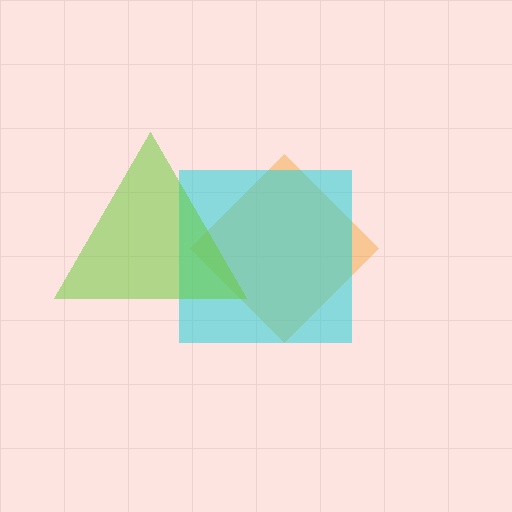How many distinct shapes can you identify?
There are 3 distinct shapes: an orange diamond, a cyan square, a lime triangle.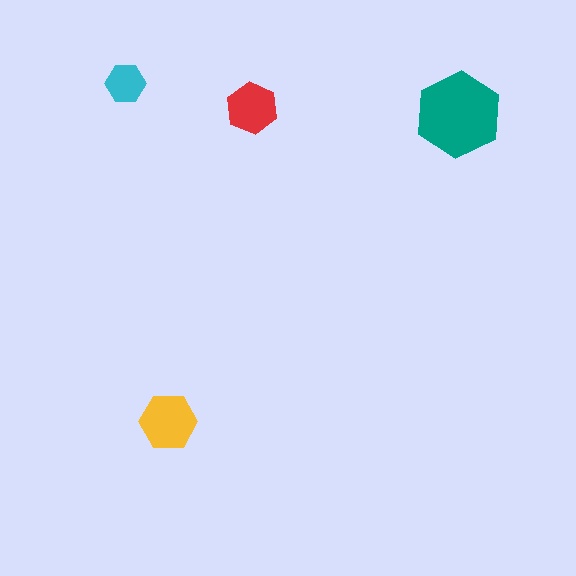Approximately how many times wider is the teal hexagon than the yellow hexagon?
About 1.5 times wider.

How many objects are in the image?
There are 4 objects in the image.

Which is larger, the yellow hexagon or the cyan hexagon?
The yellow one.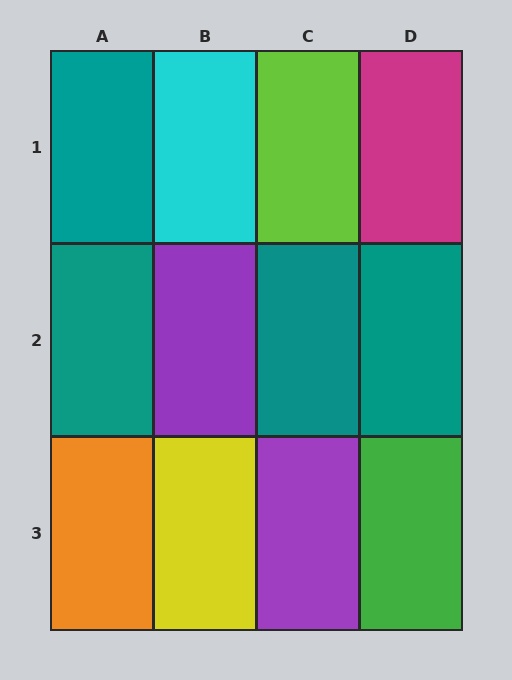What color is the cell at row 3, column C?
Purple.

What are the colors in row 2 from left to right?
Teal, purple, teal, teal.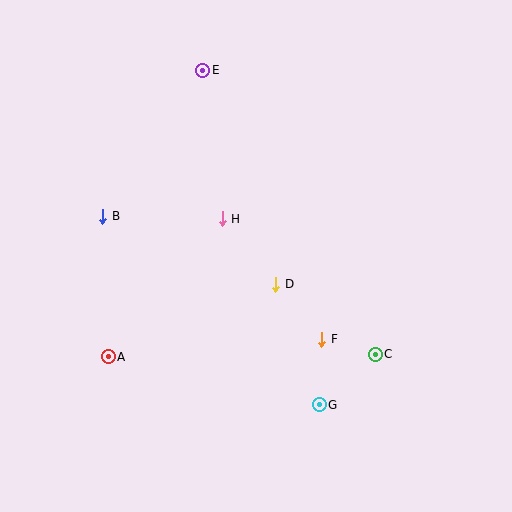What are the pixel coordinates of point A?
Point A is at (108, 357).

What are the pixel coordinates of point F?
Point F is at (322, 339).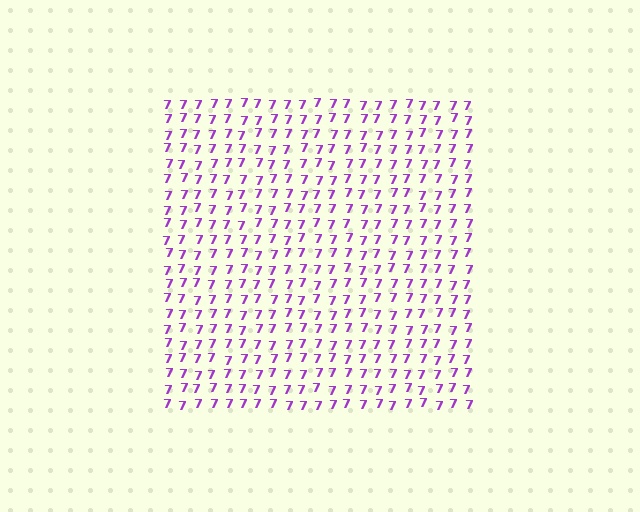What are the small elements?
The small elements are digit 7's.